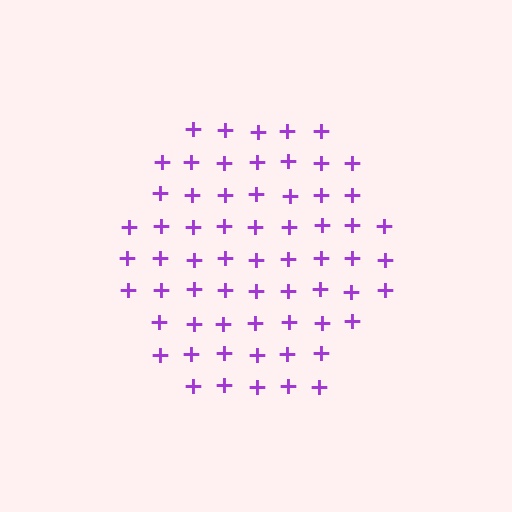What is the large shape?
The large shape is a hexagon.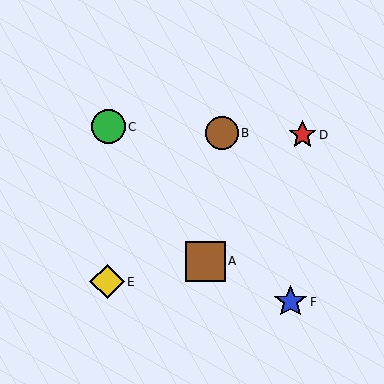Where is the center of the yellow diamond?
The center of the yellow diamond is at (107, 282).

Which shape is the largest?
The brown square (labeled A) is the largest.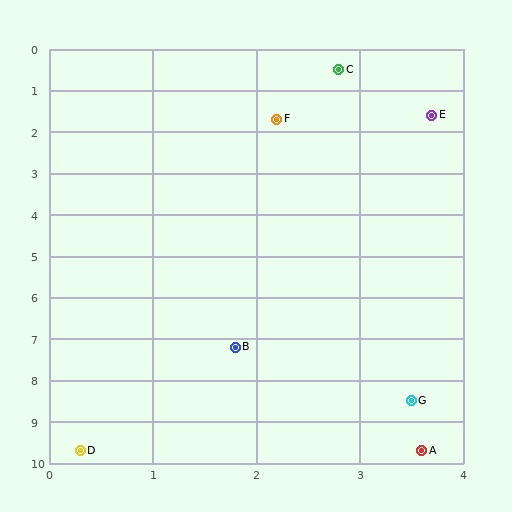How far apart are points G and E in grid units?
Points G and E are about 6.9 grid units apart.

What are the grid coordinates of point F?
Point F is at approximately (2.2, 1.7).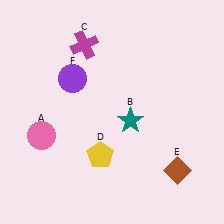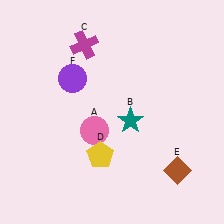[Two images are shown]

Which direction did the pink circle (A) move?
The pink circle (A) moved right.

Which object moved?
The pink circle (A) moved right.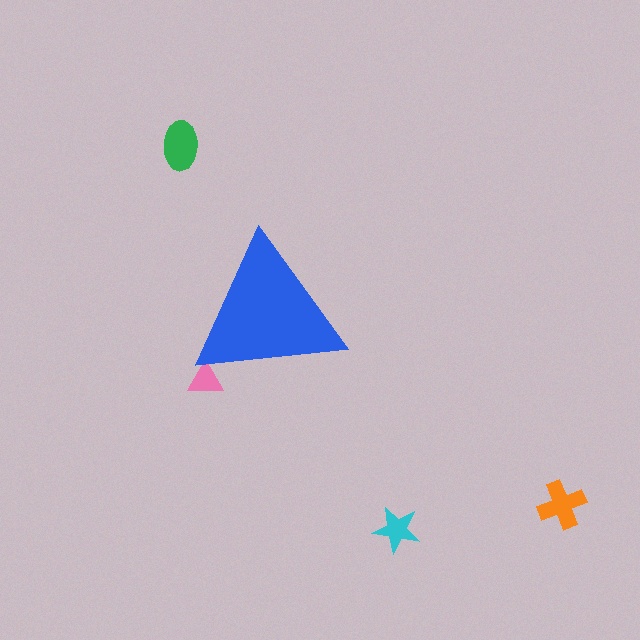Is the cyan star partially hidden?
No, the cyan star is fully visible.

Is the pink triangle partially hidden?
Yes, the pink triangle is partially hidden behind the blue triangle.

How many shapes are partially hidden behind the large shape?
1 shape is partially hidden.